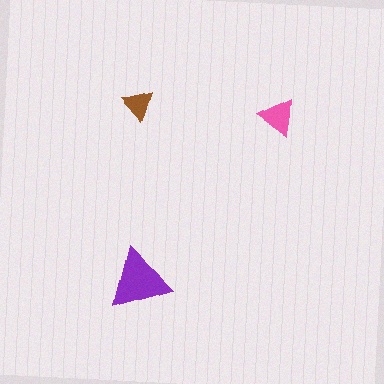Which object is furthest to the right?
The pink triangle is rightmost.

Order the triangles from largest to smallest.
the purple one, the pink one, the brown one.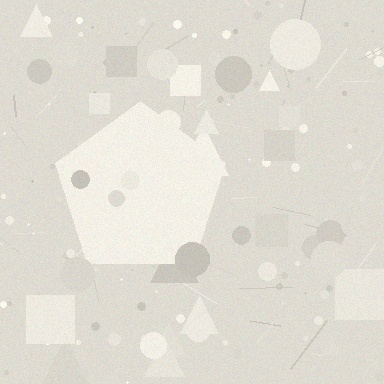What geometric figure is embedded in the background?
A pentagon is embedded in the background.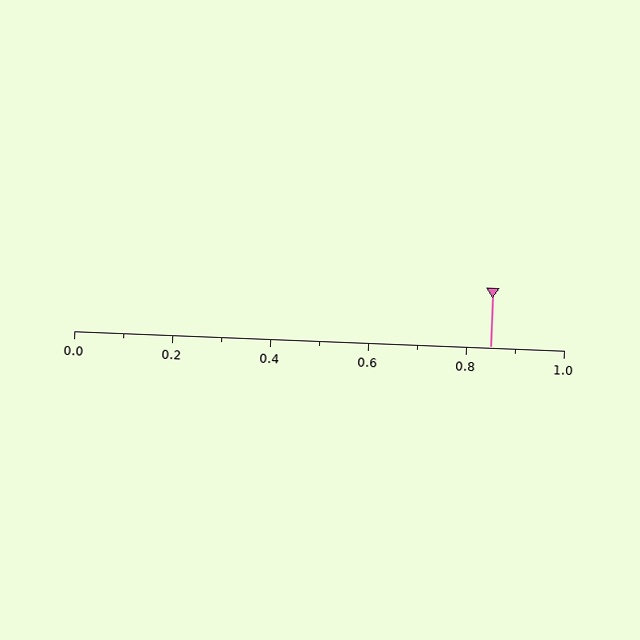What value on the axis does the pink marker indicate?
The marker indicates approximately 0.85.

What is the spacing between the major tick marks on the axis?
The major ticks are spaced 0.2 apart.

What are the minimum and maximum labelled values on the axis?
The axis runs from 0.0 to 1.0.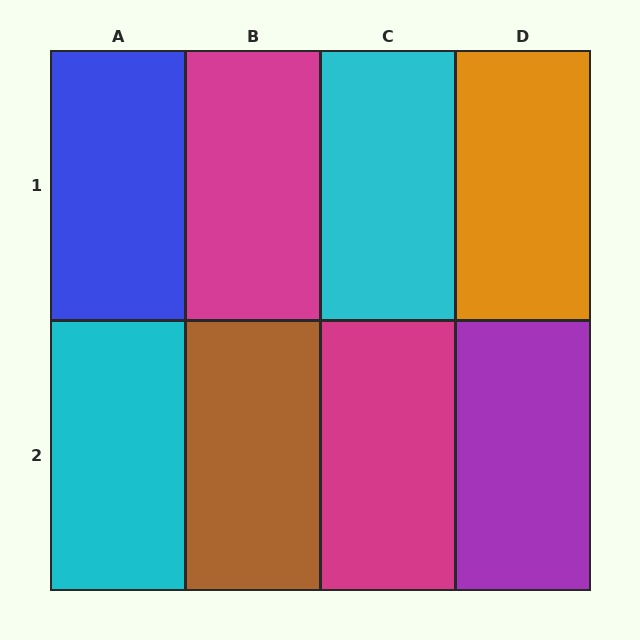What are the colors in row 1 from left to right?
Blue, magenta, cyan, orange.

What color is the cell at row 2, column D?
Purple.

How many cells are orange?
1 cell is orange.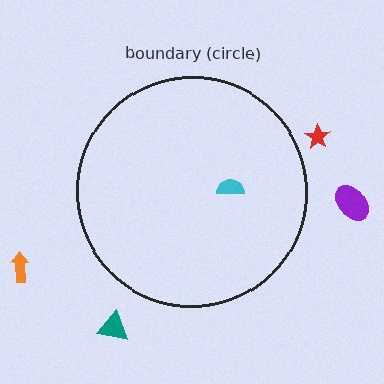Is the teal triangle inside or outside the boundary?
Outside.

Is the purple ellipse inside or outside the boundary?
Outside.